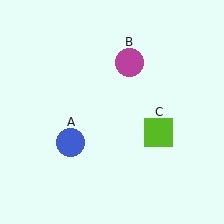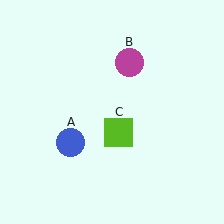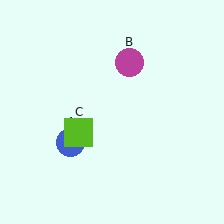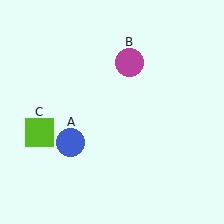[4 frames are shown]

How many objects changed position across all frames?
1 object changed position: lime square (object C).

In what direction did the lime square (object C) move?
The lime square (object C) moved left.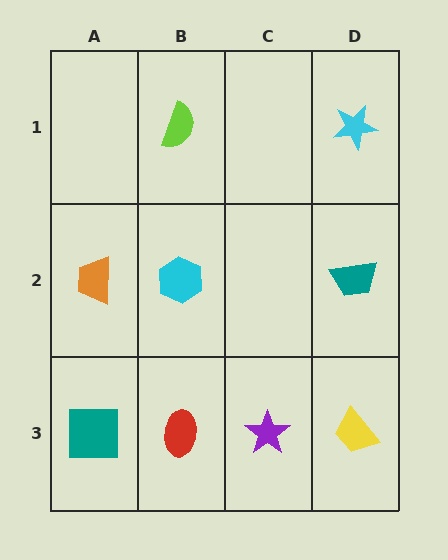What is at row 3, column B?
A red ellipse.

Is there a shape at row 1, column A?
No, that cell is empty.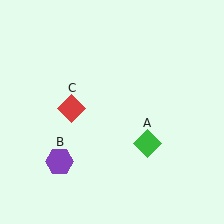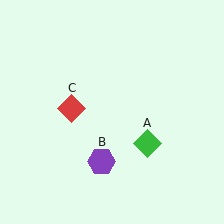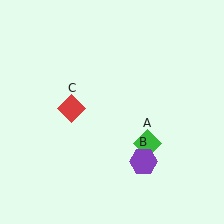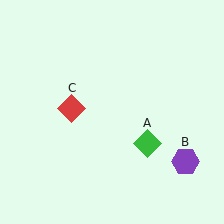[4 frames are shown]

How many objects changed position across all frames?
1 object changed position: purple hexagon (object B).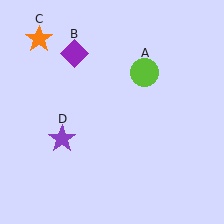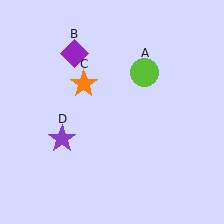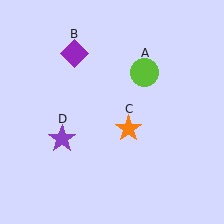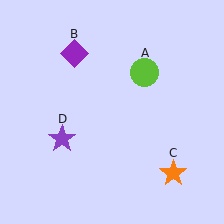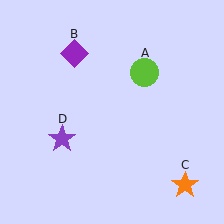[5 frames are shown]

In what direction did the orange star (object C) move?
The orange star (object C) moved down and to the right.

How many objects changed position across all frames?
1 object changed position: orange star (object C).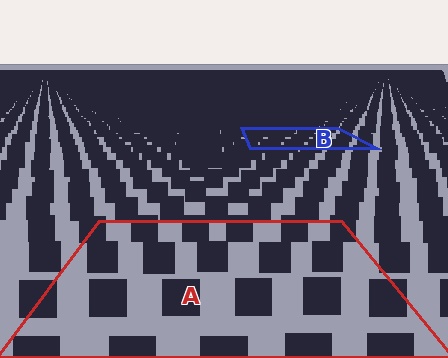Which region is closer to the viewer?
Region A is closer. The texture elements there are larger and more spread out.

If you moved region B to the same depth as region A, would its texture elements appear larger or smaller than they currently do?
They would appear larger. At a closer depth, the same texture elements are projected at a bigger on-screen size.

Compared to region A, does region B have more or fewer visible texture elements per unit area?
Region B has more texture elements per unit area — they are packed more densely because it is farther away.